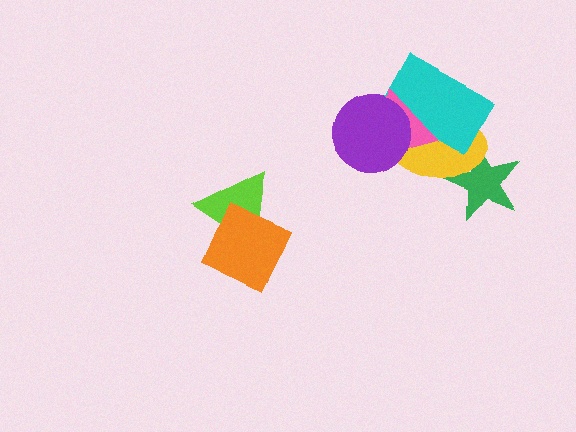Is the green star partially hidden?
Yes, it is partially covered by another shape.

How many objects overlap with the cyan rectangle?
3 objects overlap with the cyan rectangle.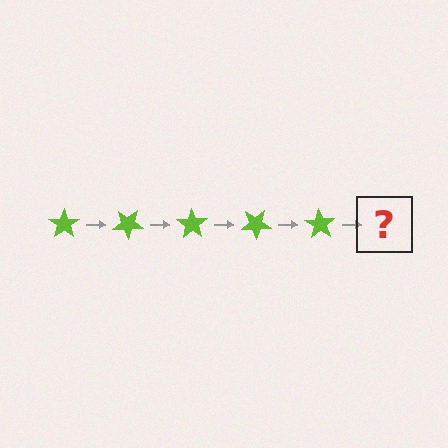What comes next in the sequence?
The next element should be a lime star rotated 175 degrees.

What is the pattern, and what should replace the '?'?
The pattern is that the star rotates 35 degrees each step. The '?' should be a lime star rotated 175 degrees.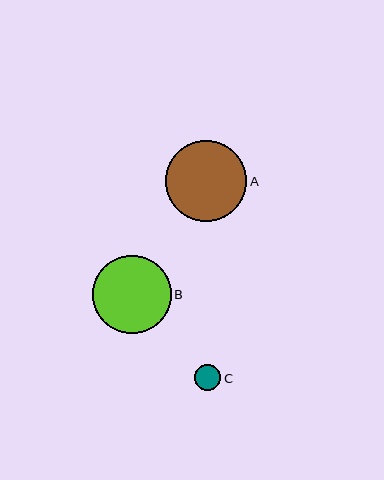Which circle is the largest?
Circle A is the largest with a size of approximately 81 pixels.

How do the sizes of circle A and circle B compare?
Circle A and circle B are approximately the same size.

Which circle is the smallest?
Circle C is the smallest with a size of approximately 27 pixels.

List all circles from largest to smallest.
From largest to smallest: A, B, C.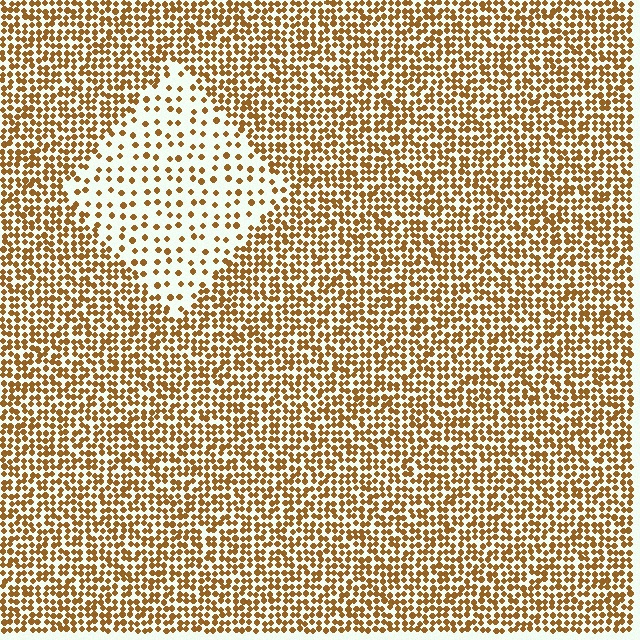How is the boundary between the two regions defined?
The boundary is defined by a change in element density (approximately 2.7x ratio). All elements are the same color, size, and shape.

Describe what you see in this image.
The image contains small brown elements arranged at two different densities. A diamond-shaped region is visible where the elements are less densely packed than the surrounding area.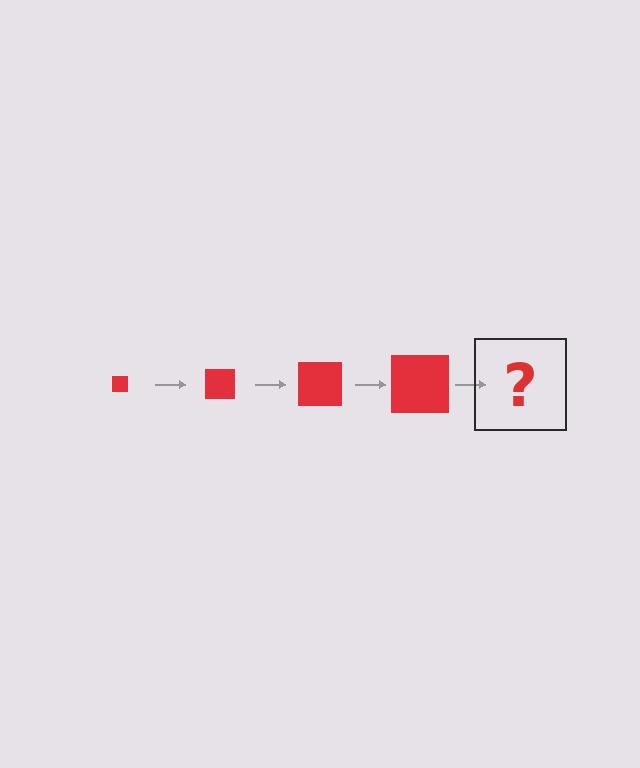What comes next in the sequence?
The next element should be a red square, larger than the previous one.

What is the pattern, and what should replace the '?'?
The pattern is that the square gets progressively larger each step. The '?' should be a red square, larger than the previous one.